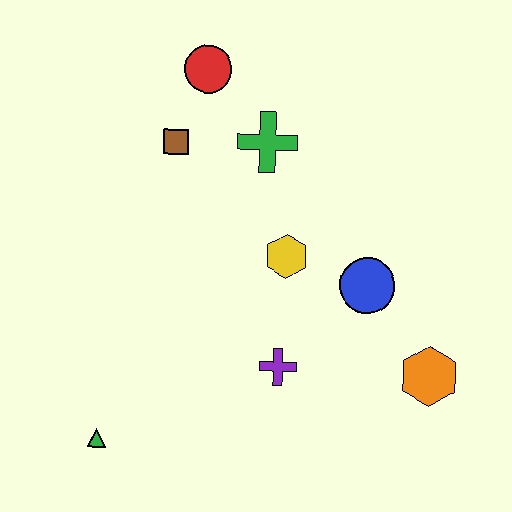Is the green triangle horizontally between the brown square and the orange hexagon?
No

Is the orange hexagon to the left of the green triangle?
No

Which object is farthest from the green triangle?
The red circle is farthest from the green triangle.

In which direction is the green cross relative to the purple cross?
The green cross is above the purple cross.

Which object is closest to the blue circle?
The yellow hexagon is closest to the blue circle.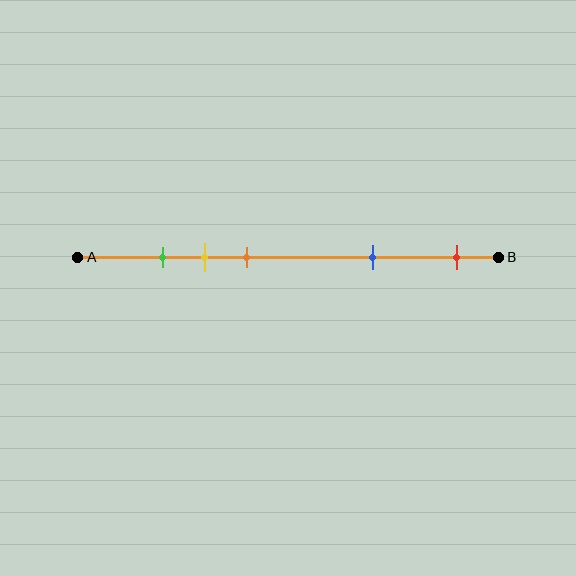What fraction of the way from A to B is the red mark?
The red mark is approximately 90% (0.9) of the way from A to B.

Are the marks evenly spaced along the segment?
No, the marks are not evenly spaced.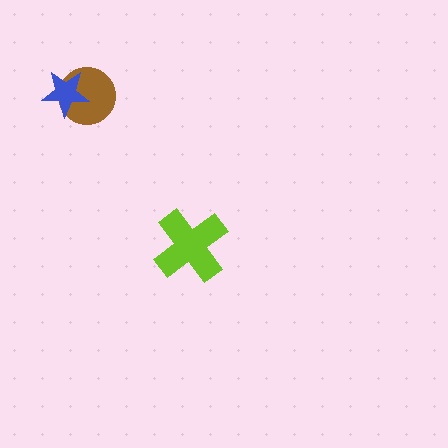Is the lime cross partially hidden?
No, no other shape covers it.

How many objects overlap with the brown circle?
1 object overlaps with the brown circle.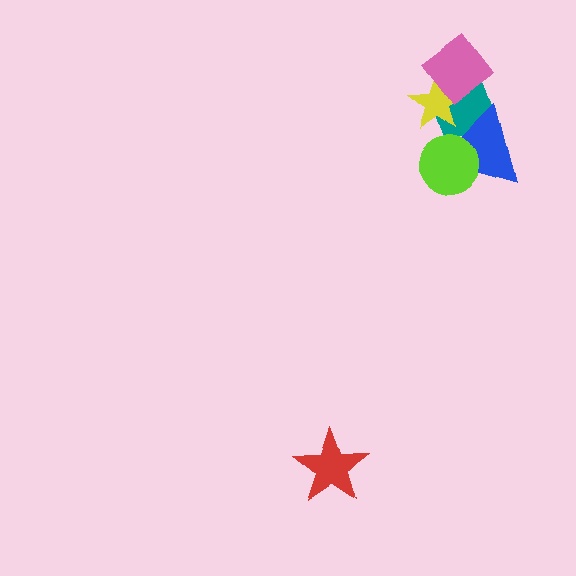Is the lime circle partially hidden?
No, no other shape covers it.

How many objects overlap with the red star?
0 objects overlap with the red star.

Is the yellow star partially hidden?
Yes, it is partially covered by another shape.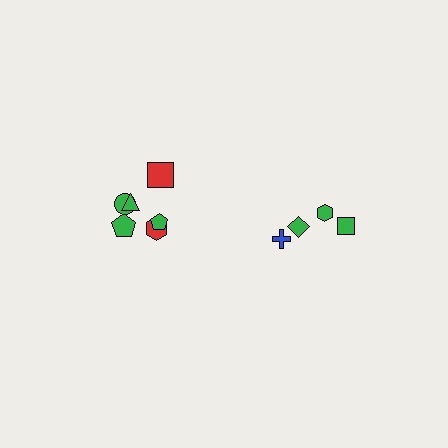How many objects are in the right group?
There are 4 objects.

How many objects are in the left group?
There are 6 objects.